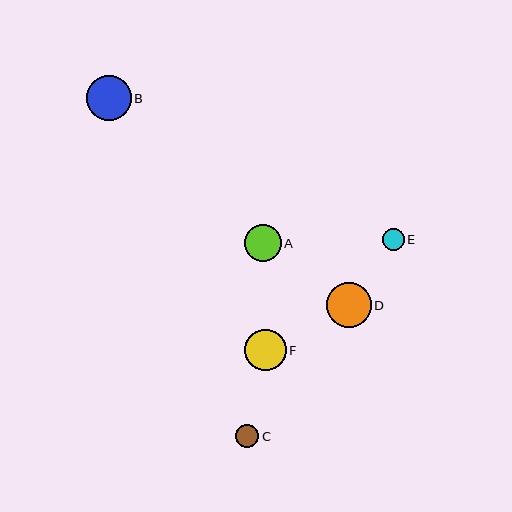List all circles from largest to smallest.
From largest to smallest: D, B, F, A, C, E.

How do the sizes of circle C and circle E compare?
Circle C and circle E are approximately the same size.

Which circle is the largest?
Circle D is the largest with a size of approximately 45 pixels.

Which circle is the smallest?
Circle E is the smallest with a size of approximately 22 pixels.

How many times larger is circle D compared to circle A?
Circle D is approximately 1.2 times the size of circle A.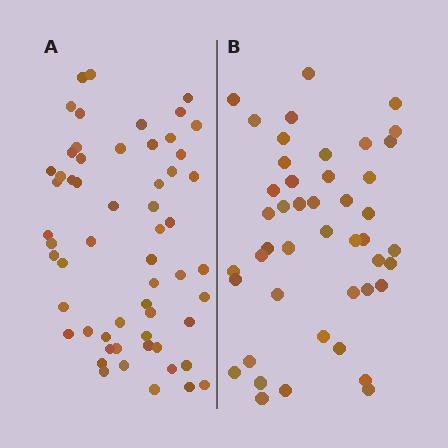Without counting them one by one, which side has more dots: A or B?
Region A (the left region) has more dots.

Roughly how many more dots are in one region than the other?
Region A has approximately 15 more dots than region B.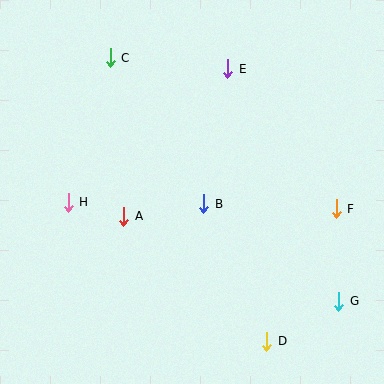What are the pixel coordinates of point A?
Point A is at (124, 216).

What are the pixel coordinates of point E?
Point E is at (228, 69).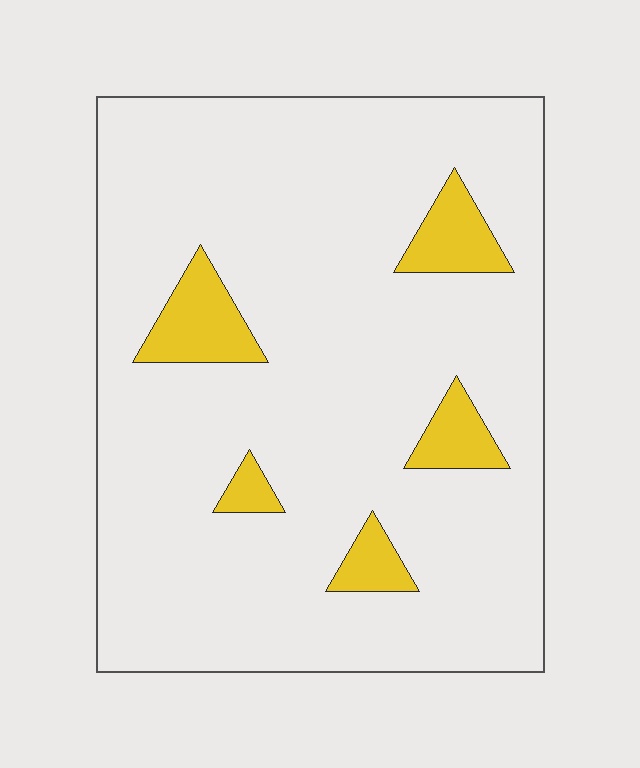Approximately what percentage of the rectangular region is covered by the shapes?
Approximately 10%.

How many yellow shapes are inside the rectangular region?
5.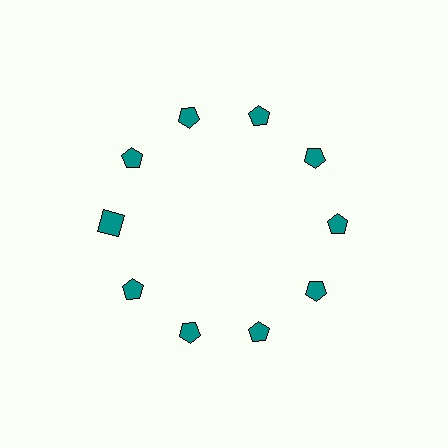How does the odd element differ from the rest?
It has a different shape: square instead of pentagon.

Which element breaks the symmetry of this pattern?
The teal square at roughly the 9 o'clock position breaks the symmetry. All other shapes are teal pentagons.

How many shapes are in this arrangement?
There are 10 shapes arranged in a ring pattern.